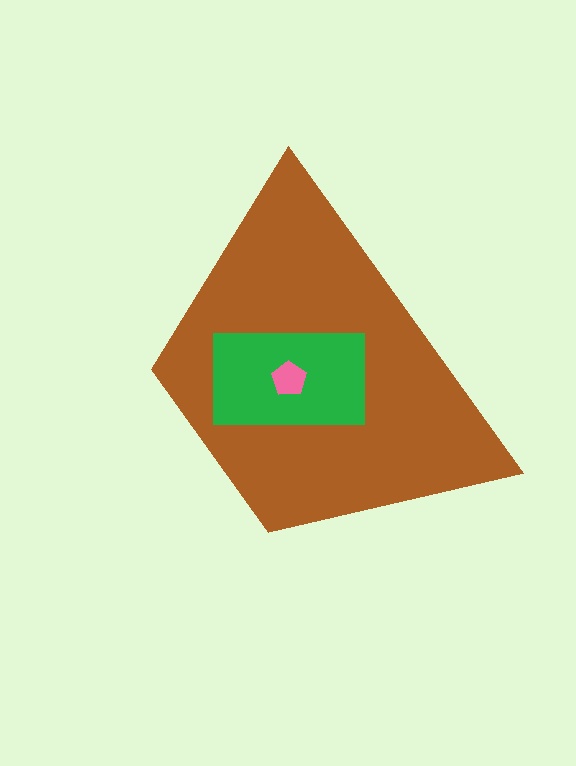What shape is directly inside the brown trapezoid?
The green rectangle.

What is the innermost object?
The pink pentagon.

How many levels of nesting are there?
3.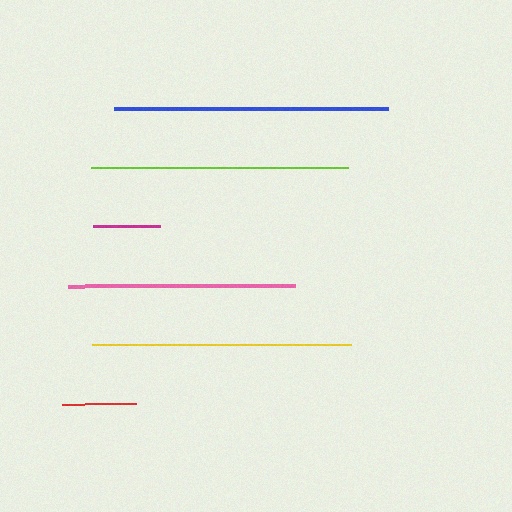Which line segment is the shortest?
The magenta line is the shortest at approximately 67 pixels.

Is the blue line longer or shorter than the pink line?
The blue line is longer than the pink line.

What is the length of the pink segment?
The pink segment is approximately 227 pixels long.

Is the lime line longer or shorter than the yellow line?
The yellow line is longer than the lime line.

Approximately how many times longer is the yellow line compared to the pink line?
The yellow line is approximately 1.1 times the length of the pink line.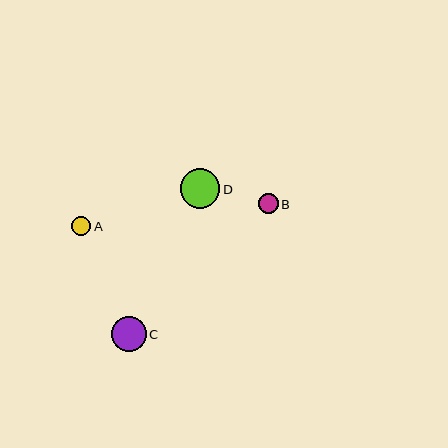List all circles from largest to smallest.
From largest to smallest: D, C, B, A.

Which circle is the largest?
Circle D is the largest with a size of approximately 40 pixels.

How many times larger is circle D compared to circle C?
Circle D is approximately 1.2 times the size of circle C.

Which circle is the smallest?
Circle A is the smallest with a size of approximately 19 pixels.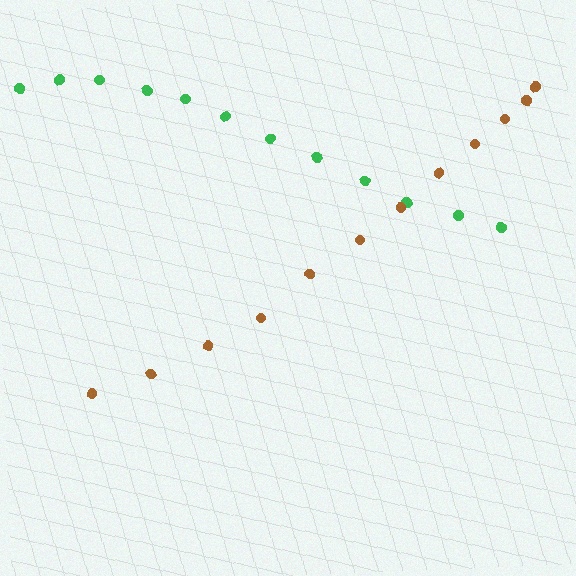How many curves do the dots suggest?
There are 2 distinct paths.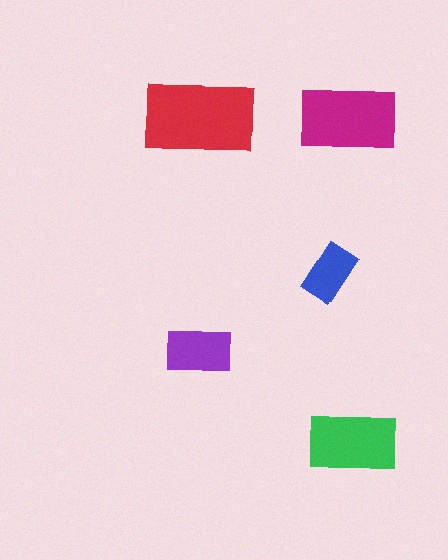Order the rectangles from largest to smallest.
the red one, the magenta one, the green one, the purple one, the blue one.